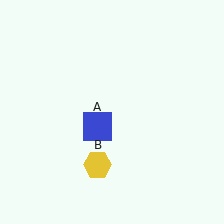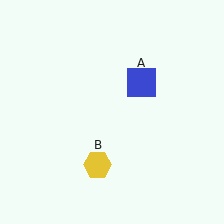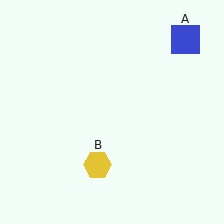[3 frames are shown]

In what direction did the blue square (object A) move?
The blue square (object A) moved up and to the right.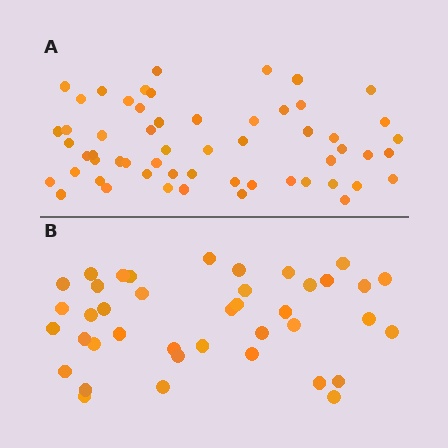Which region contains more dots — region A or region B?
Region A (the top region) has more dots.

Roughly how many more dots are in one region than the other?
Region A has approximately 15 more dots than region B.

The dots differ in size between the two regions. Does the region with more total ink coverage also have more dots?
No. Region B has more total ink coverage because its dots are larger, but region A actually contains more individual dots. Total area can be misleading — the number of items is what matters here.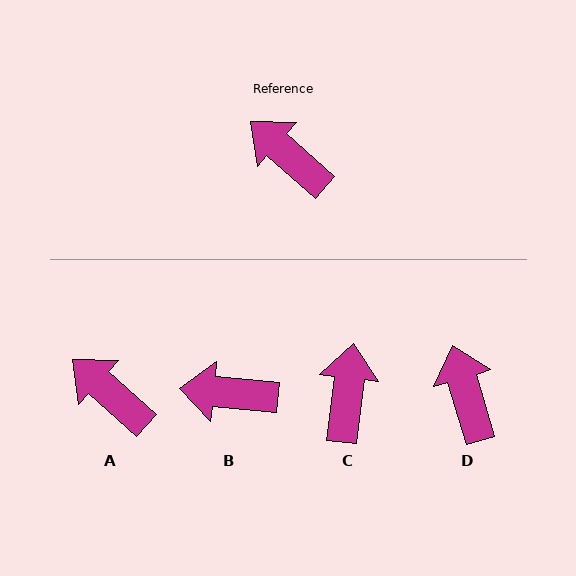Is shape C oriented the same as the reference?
No, it is off by about 55 degrees.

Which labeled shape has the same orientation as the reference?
A.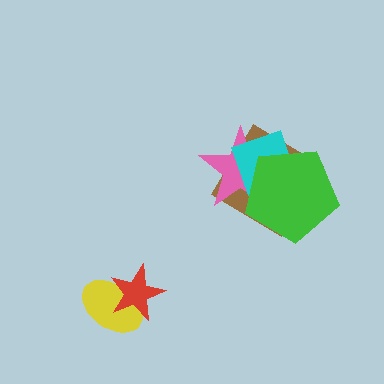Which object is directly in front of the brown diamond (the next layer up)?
The pink star is directly in front of the brown diamond.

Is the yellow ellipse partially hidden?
Yes, it is partially covered by another shape.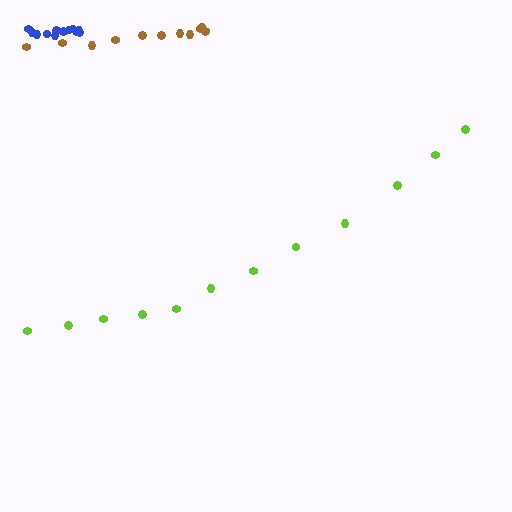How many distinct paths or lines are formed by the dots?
There are 3 distinct paths.